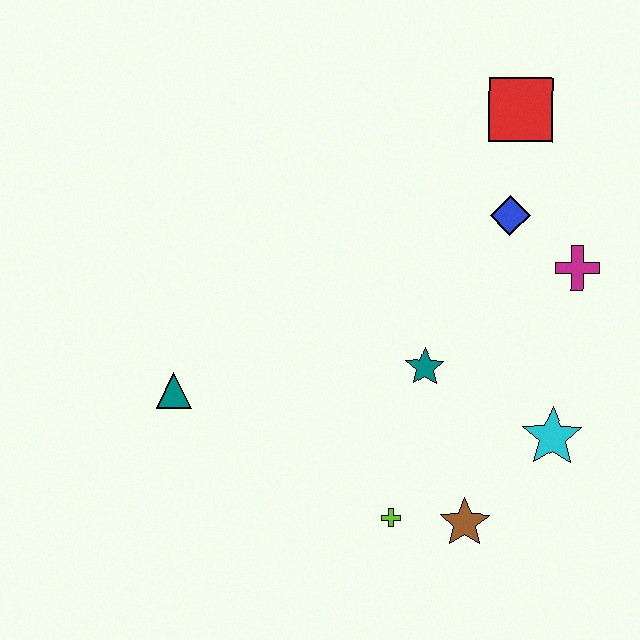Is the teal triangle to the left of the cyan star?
Yes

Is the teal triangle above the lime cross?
Yes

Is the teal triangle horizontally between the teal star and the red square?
No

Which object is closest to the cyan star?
The brown star is closest to the cyan star.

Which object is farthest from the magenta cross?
The teal triangle is farthest from the magenta cross.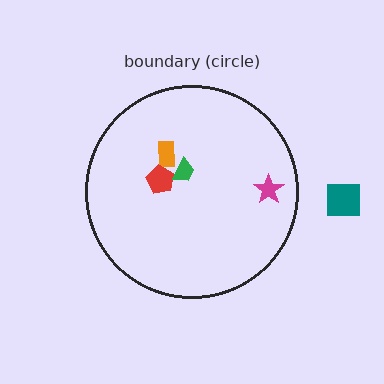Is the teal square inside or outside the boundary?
Outside.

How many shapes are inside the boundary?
4 inside, 1 outside.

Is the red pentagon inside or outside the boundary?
Inside.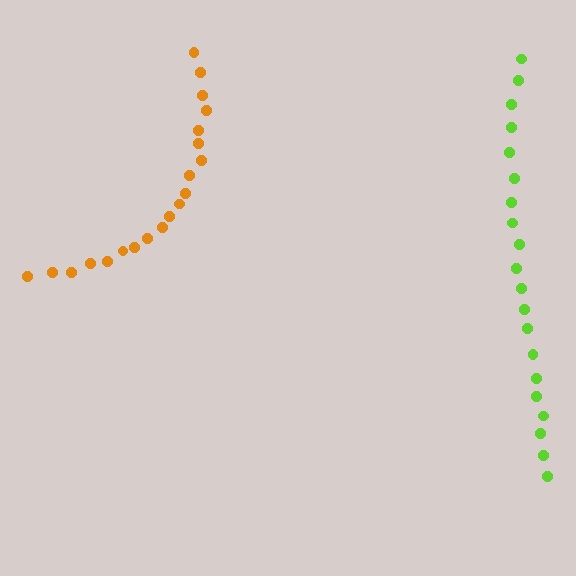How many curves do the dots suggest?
There are 2 distinct paths.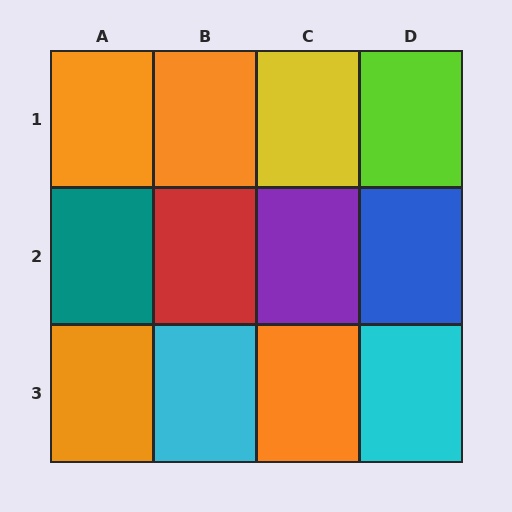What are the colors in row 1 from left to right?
Orange, orange, yellow, lime.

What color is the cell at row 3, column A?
Orange.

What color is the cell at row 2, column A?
Teal.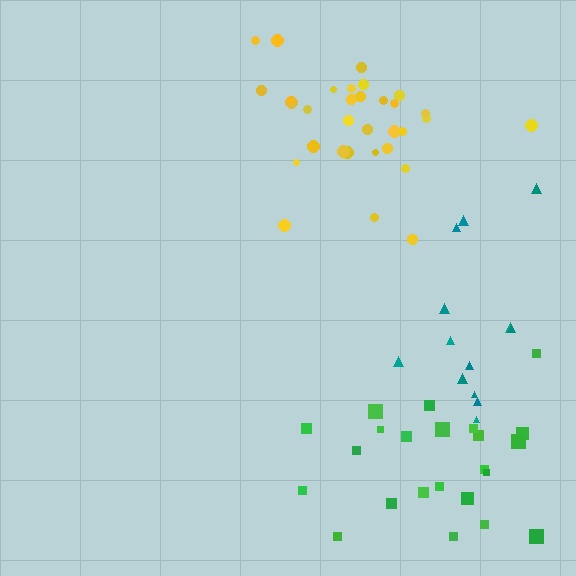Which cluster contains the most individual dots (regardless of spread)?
Yellow (33).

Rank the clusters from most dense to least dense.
yellow, green, teal.